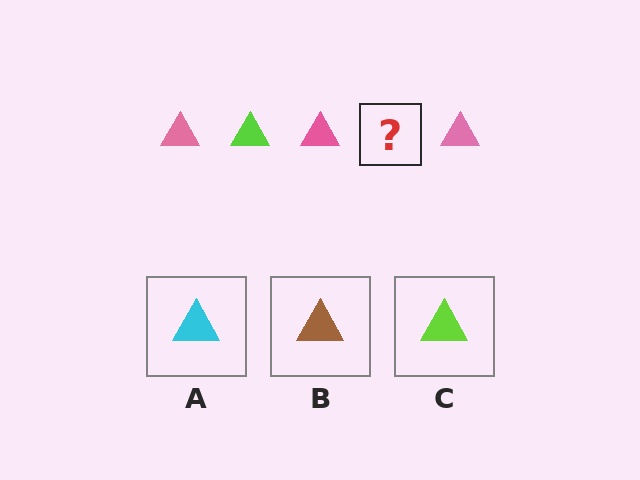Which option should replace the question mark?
Option C.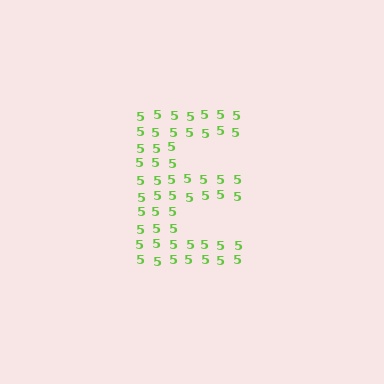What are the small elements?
The small elements are digit 5's.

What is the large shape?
The large shape is the letter E.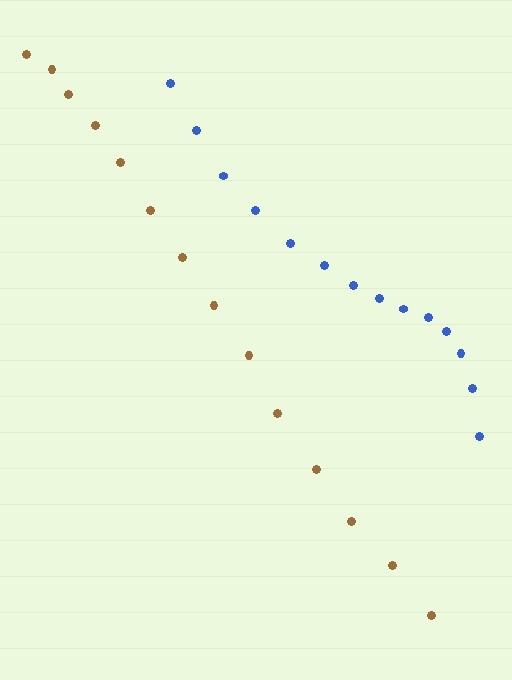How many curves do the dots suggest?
There are 2 distinct paths.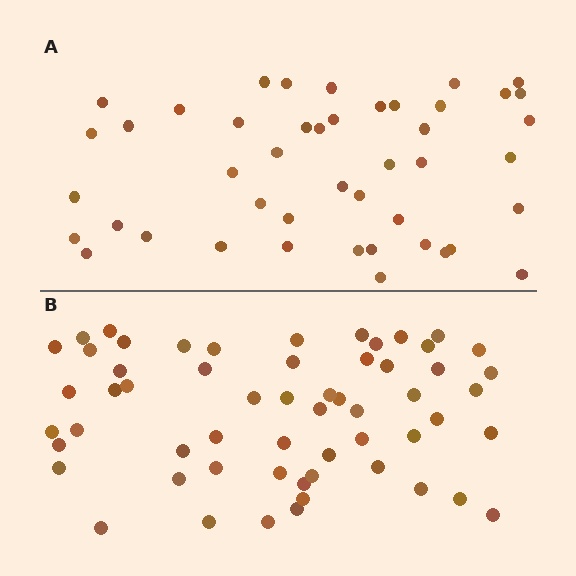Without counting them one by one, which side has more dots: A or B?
Region B (the bottom region) has more dots.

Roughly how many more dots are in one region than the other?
Region B has approximately 15 more dots than region A.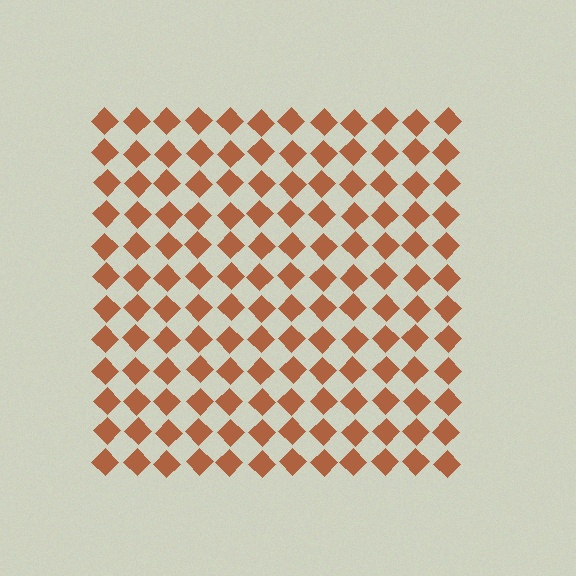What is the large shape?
The large shape is a square.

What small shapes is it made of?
It is made of small diamonds.